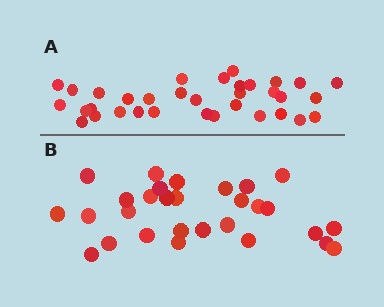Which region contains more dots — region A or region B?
Region A (the top region) has more dots.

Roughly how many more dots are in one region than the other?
Region A has about 5 more dots than region B.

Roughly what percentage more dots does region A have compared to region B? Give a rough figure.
About 15% more.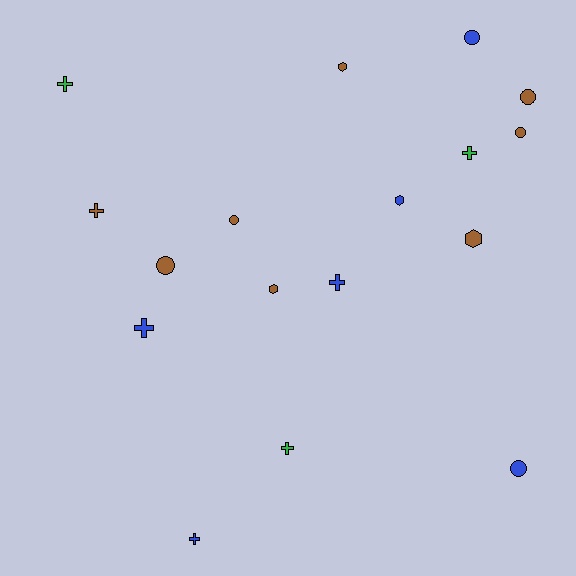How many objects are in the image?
There are 17 objects.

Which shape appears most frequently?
Cross, with 7 objects.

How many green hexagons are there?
There are no green hexagons.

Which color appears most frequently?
Brown, with 8 objects.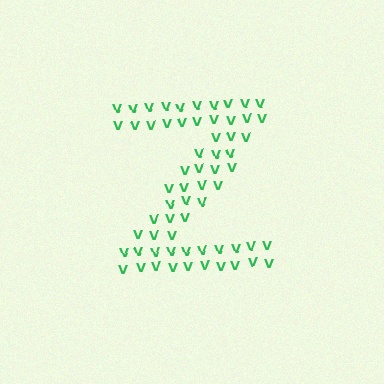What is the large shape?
The large shape is the letter Z.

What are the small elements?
The small elements are letter V's.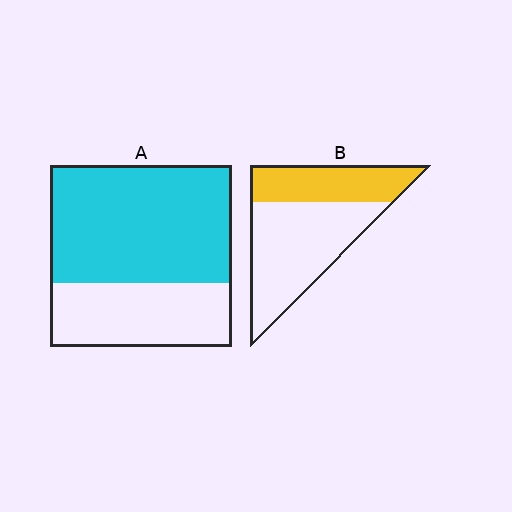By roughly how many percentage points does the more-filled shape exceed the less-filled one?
By roughly 30 percentage points (A over B).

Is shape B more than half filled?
No.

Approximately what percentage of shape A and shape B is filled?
A is approximately 65% and B is approximately 35%.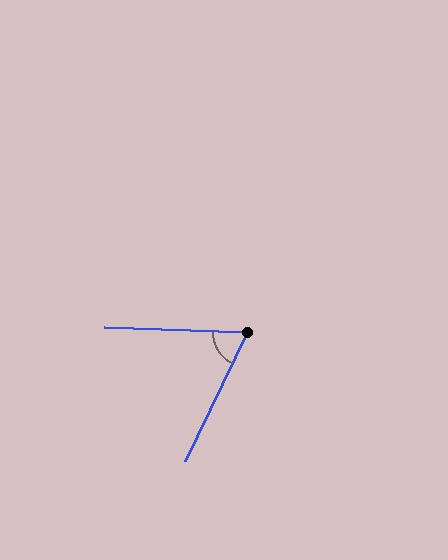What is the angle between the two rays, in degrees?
Approximately 66 degrees.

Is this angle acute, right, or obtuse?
It is acute.